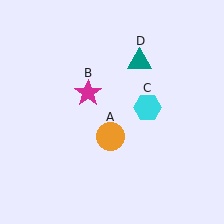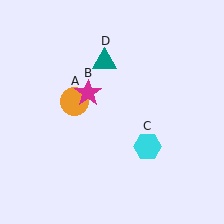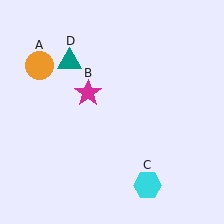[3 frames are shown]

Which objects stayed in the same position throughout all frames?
Magenta star (object B) remained stationary.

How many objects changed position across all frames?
3 objects changed position: orange circle (object A), cyan hexagon (object C), teal triangle (object D).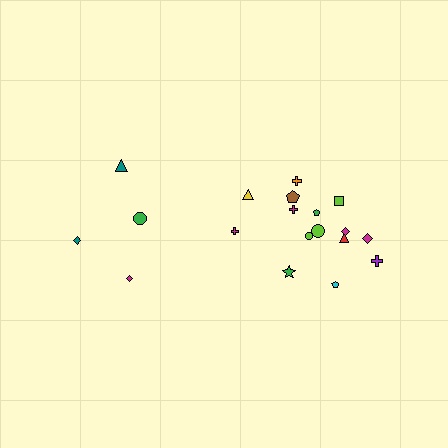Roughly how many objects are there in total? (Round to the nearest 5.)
Roughly 20 objects in total.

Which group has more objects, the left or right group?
The right group.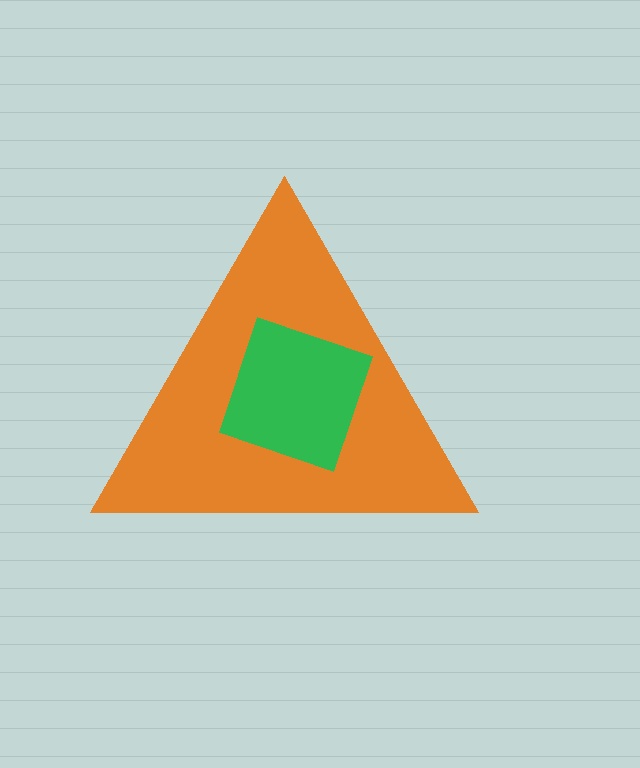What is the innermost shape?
The green square.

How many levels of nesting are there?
2.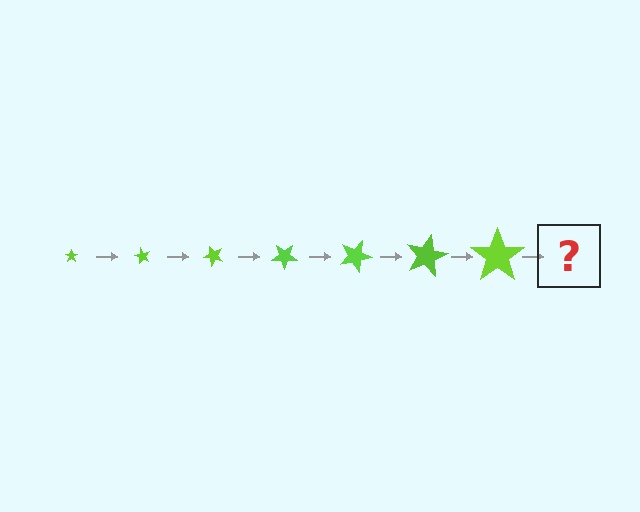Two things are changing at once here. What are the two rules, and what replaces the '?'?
The two rules are that the star grows larger each step and it rotates 60 degrees each step. The '?' should be a star, larger than the previous one and rotated 420 degrees from the start.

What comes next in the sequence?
The next element should be a star, larger than the previous one and rotated 420 degrees from the start.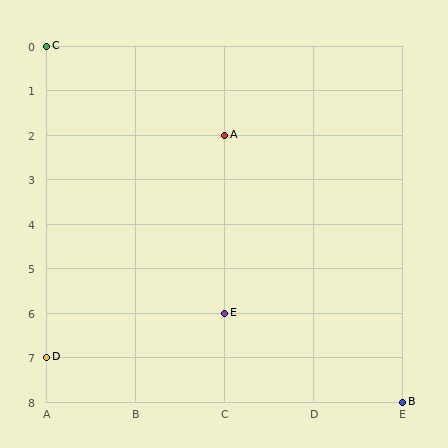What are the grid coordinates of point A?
Point A is at grid coordinates (C, 2).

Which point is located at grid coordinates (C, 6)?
Point E is at (C, 6).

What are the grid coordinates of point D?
Point D is at grid coordinates (A, 7).